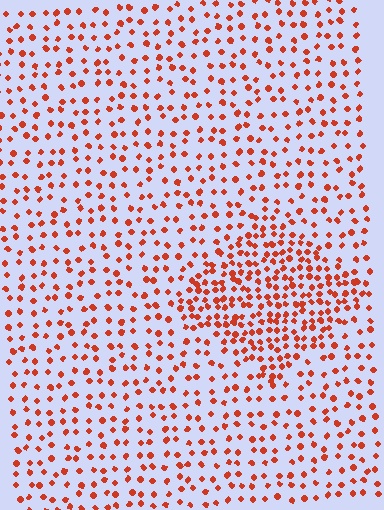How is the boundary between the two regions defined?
The boundary is defined by a change in element density (approximately 2.0x ratio). All elements are the same color, size, and shape.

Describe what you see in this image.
The image contains small red elements arranged at two different densities. A diamond-shaped region is visible where the elements are more densely packed than the surrounding area.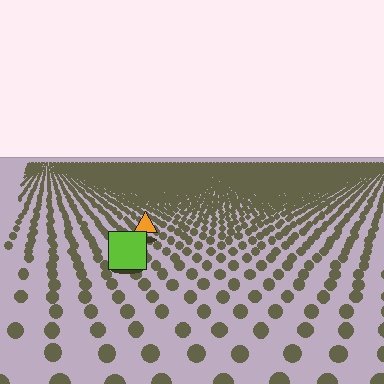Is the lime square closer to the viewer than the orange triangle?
Yes. The lime square is closer — you can tell from the texture gradient: the ground texture is coarser near it.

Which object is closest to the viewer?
The lime square is closest. The texture marks near it are larger and more spread out.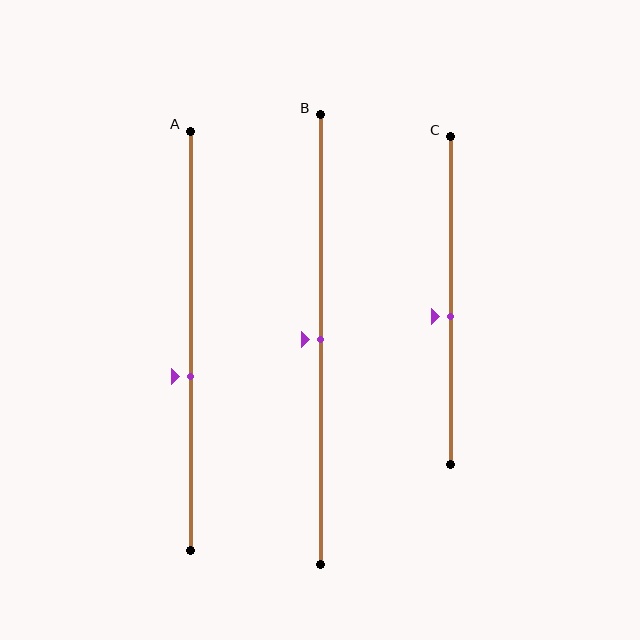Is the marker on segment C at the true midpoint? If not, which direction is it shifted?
No, the marker on segment C is shifted downward by about 5% of the segment length.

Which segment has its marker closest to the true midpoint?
Segment B has its marker closest to the true midpoint.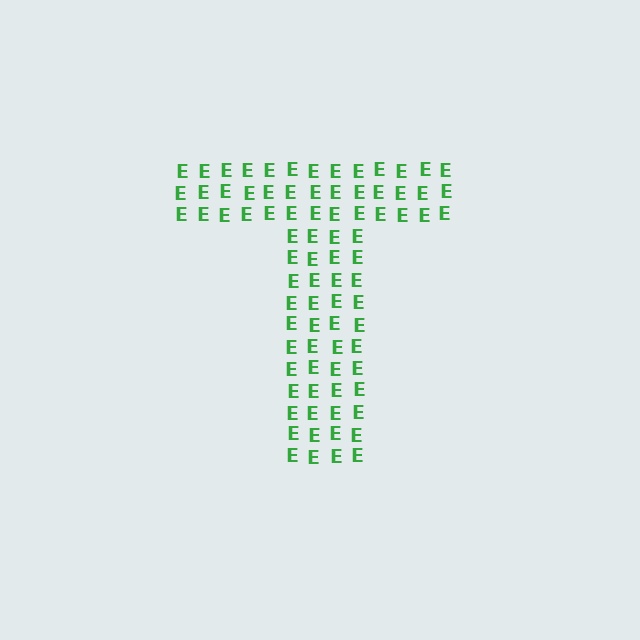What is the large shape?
The large shape is the letter T.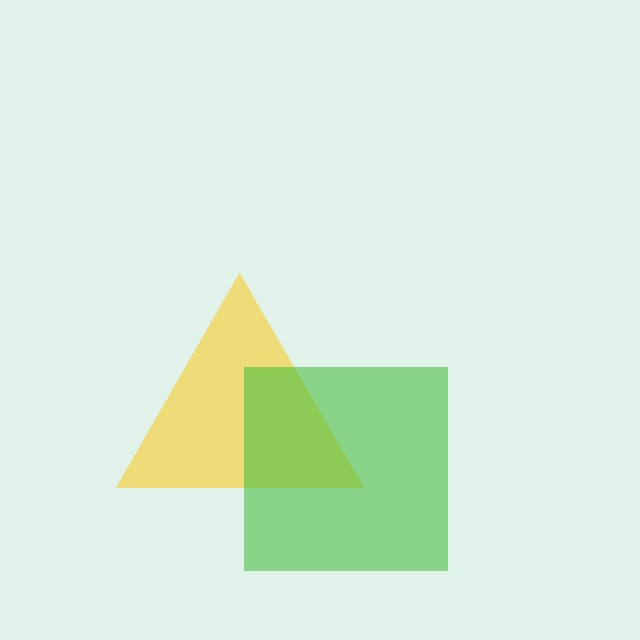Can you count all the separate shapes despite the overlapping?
Yes, there are 2 separate shapes.